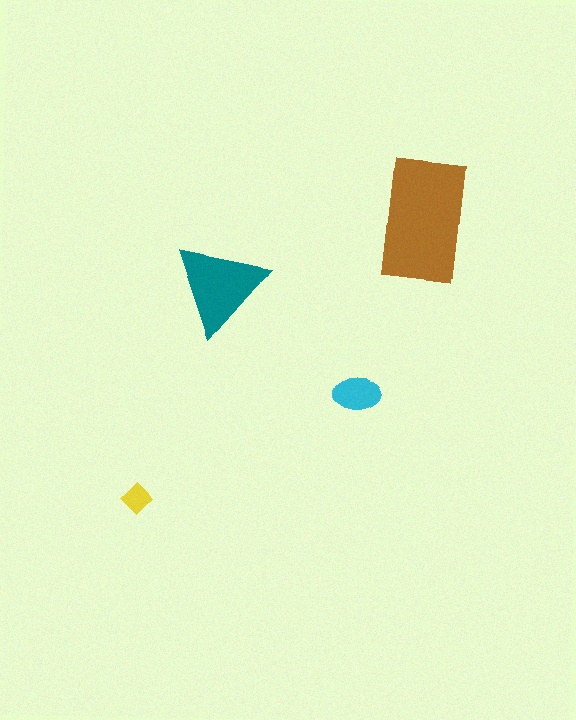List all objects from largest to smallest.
The brown rectangle, the teal triangle, the cyan ellipse, the yellow diamond.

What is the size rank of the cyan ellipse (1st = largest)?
3rd.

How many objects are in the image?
There are 4 objects in the image.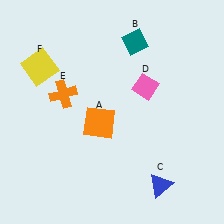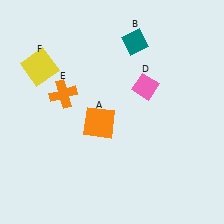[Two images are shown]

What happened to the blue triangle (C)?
The blue triangle (C) was removed in Image 2. It was in the bottom-right area of Image 1.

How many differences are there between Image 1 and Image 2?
There is 1 difference between the two images.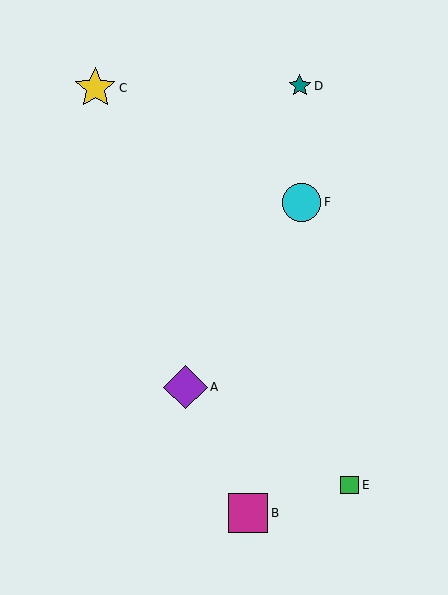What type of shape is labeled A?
Shape A is a purple diamond.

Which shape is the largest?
The purple diamond (labeled A) is the largest.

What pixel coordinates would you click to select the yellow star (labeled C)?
Click at (95, 88) to select the yellow star C.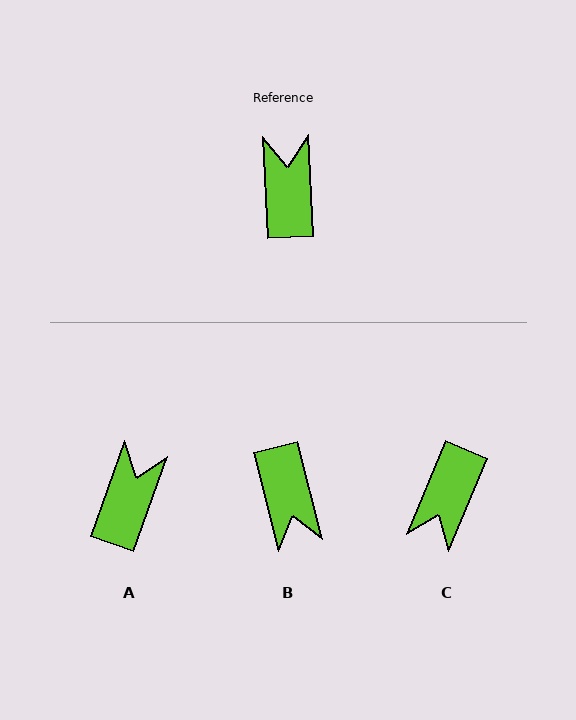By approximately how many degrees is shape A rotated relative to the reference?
Approximately 22 degrees clockwise.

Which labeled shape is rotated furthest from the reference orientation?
B, about 168 degrees away.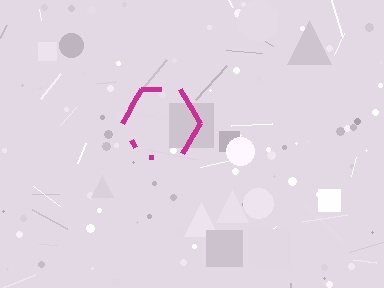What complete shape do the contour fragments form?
The contour fragments form a hexagon.